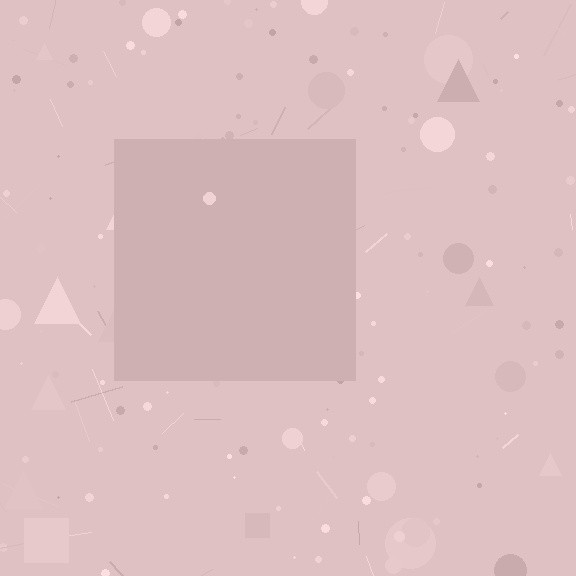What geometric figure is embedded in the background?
A square is embedded in the background.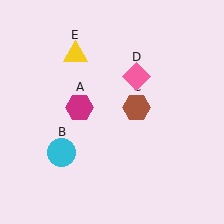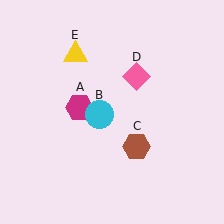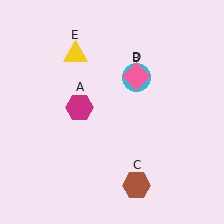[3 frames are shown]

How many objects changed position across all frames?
2 objects changed position: cyan circle (object B), brown hexagon (object C).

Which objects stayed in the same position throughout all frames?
Magenta hexagon (object A) and pink diamond (object D) and yellow triangle (object E) remained stationary.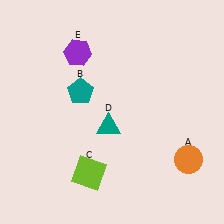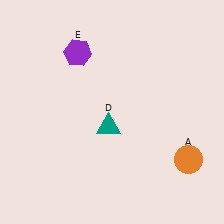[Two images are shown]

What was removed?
The teal pentagon (B), the lime square (C) were removed in Image 2.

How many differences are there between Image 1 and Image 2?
There are 2 differences between the two images.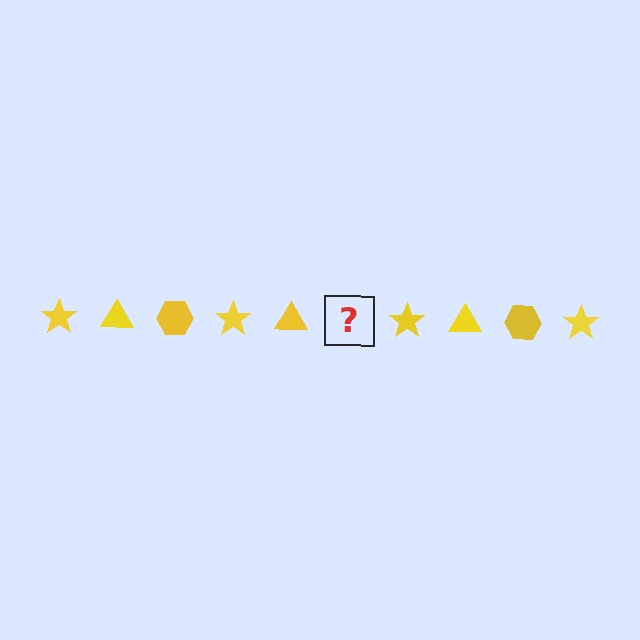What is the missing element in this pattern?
The missing element is a yellow hexagon.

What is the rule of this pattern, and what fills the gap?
The rule is that the pattern cycles through star, triangle, hexagon shapes in yellow. The gap should be filled with a yellow hexagon.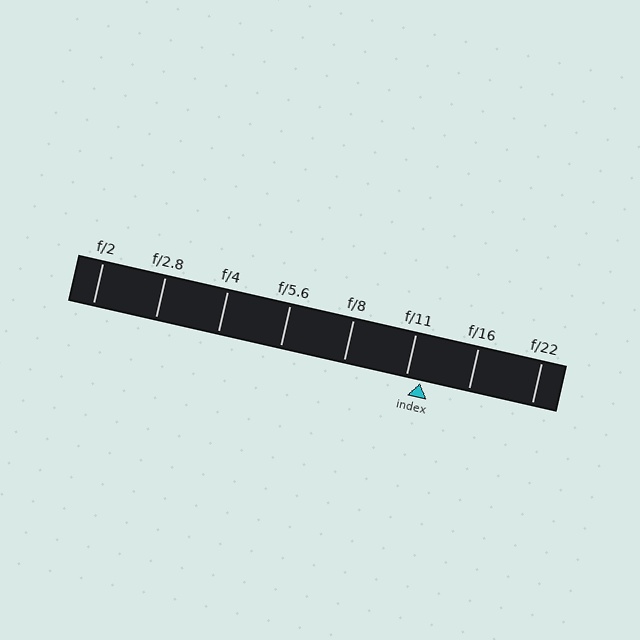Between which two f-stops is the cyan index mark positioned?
The index mark is between f/11 and f/16.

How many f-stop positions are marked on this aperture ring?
There are 8 f-stop positions marked.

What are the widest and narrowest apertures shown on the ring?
The widest aperture shown is f/2 and the narrowest is f/22.